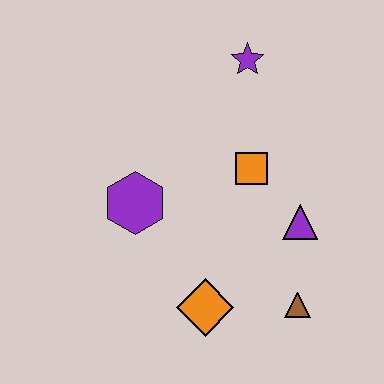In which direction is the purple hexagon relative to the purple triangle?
The purple hexagon is to the left of the purple triangle.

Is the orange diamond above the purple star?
No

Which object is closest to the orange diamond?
The brown triangle is closest to the orange diamond.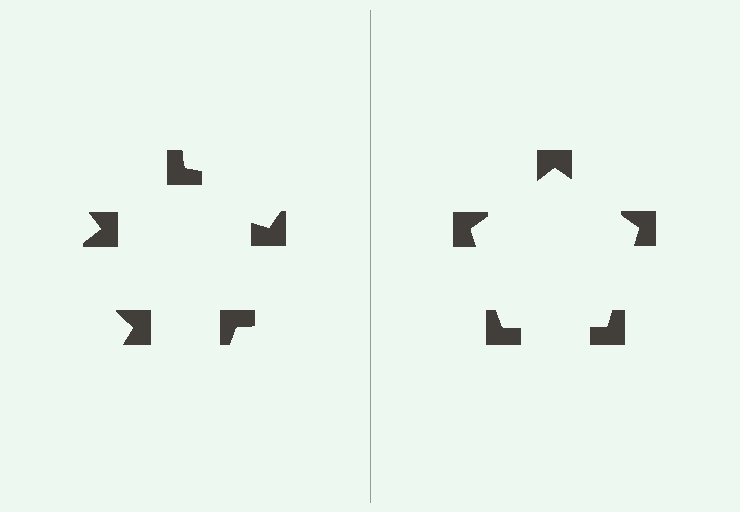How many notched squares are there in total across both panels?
10 — 5 on each side.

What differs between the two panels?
The notched squares are positioned identically on both sides; only the wedge orientations differ. On the right they align to a pentagon; on the left they are misaligned.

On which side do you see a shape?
An illusory pentagon appears on the right side. On the left side the wedge cuts are rotated, so no coherent shape forms.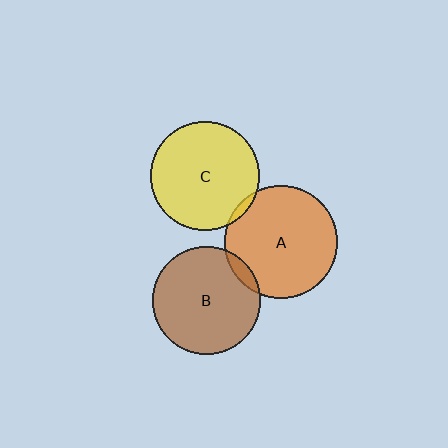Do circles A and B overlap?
Yes.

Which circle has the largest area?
Circle A (orange).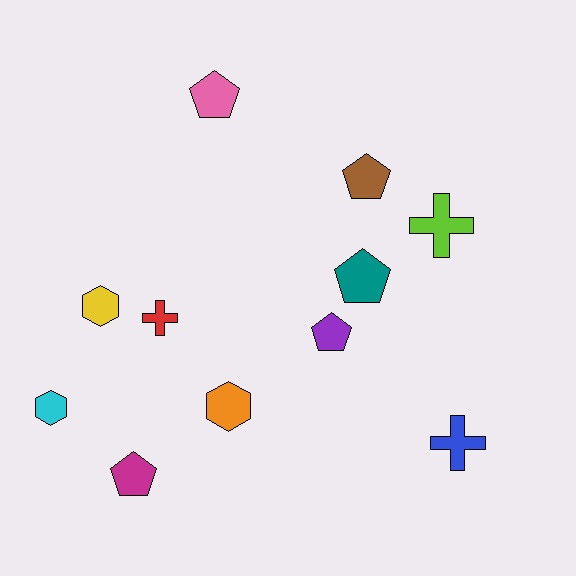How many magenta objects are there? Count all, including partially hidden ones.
There is 1 magenta object.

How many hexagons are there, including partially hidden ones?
There are 3 hexagons.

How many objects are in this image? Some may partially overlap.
There are 11 objects.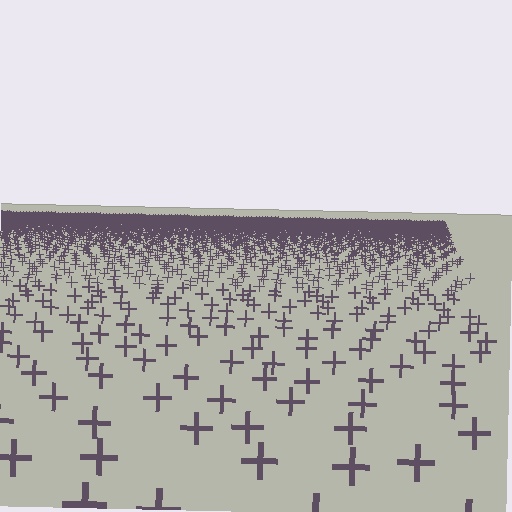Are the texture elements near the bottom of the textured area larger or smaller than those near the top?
Larger. Near the bottom, elements are closer to the viewer and appear at a bigger on-screen size.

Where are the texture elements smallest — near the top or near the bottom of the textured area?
Near the top.